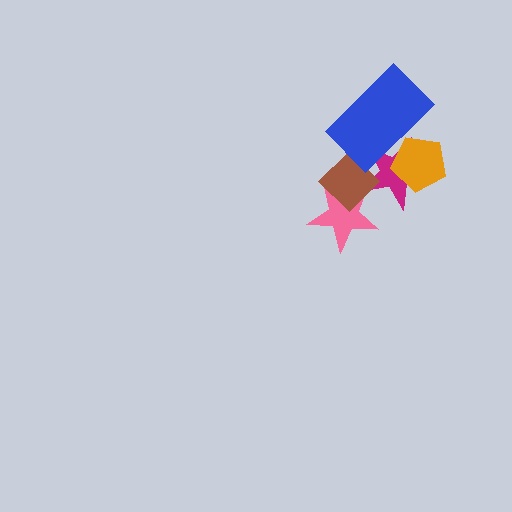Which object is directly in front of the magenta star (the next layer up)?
The brown diamond is directly in front of the magenta star.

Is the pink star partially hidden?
Yes, it is partially covered by another shape.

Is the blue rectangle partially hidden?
Yes, it is partially covered by another shape.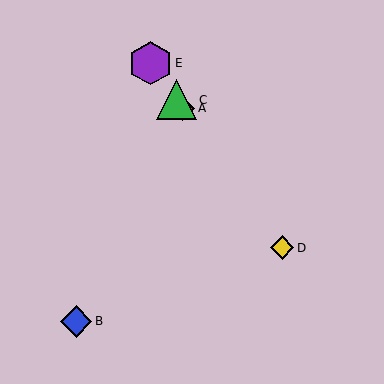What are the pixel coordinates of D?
Object D is at (282, 248).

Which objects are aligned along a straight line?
Objects A, C, D, E are aligned along a straight line.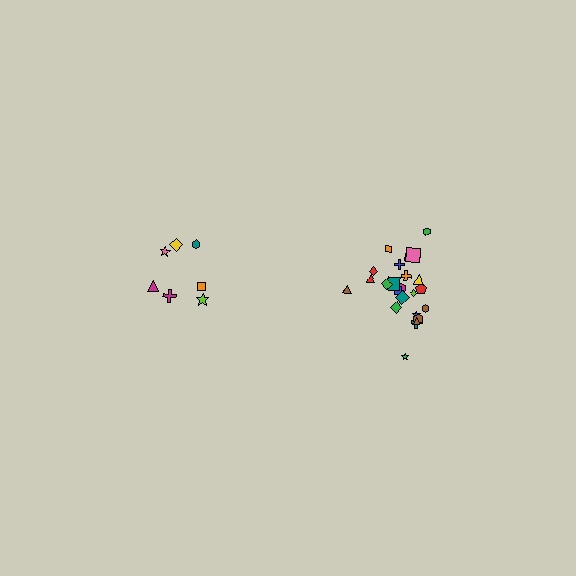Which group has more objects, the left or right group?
The right group.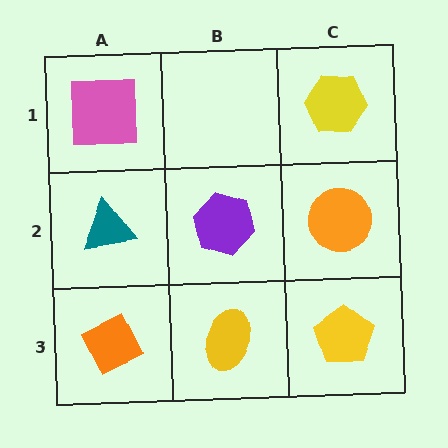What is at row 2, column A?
A teal triangle.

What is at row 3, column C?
A yellow pentagon.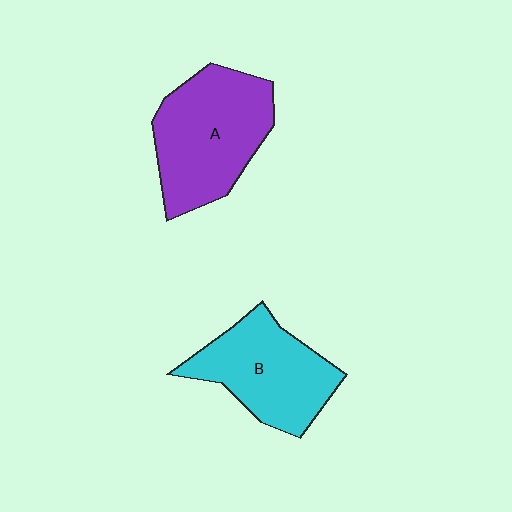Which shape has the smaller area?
Shape B (cyan).